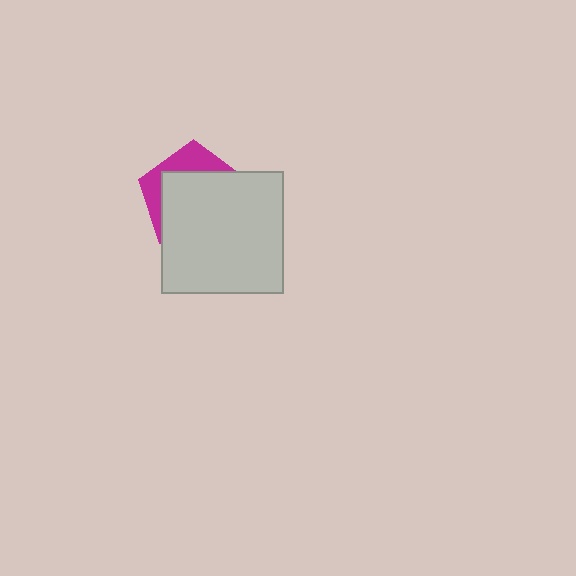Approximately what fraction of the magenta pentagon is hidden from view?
Roughly 70% of the magenta pentagon is hidden behind the light gray square.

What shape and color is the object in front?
The object in front is a light gray square.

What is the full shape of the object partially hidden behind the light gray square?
The partially hidden object is a magenta pentagon.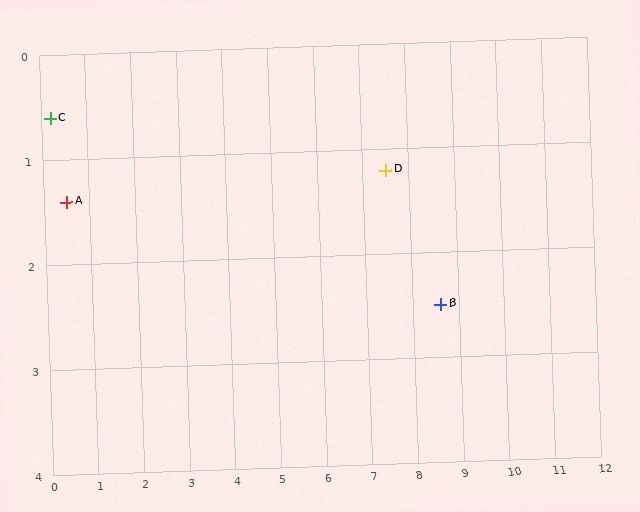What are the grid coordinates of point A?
Point A is at approximately (0.5, 1.4).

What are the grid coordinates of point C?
Point C is at approximately (0.2, 0.6).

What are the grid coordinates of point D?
Point D is at approximately (7.5, 1.2).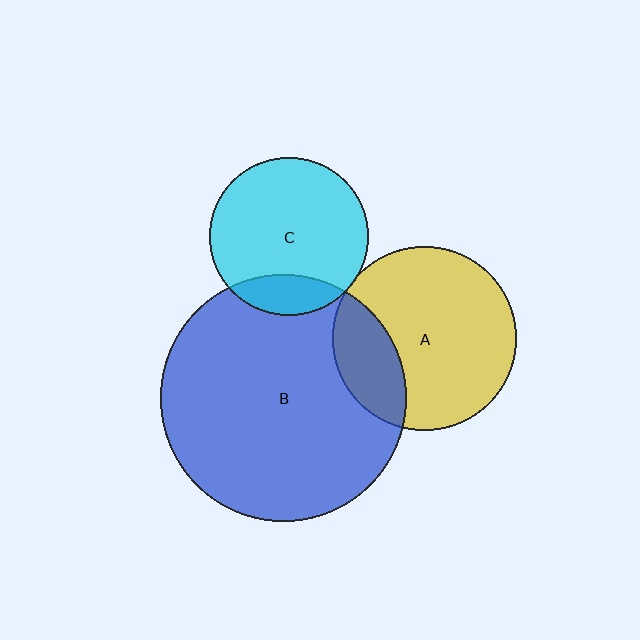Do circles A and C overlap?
Yes.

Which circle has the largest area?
Circle B (blue).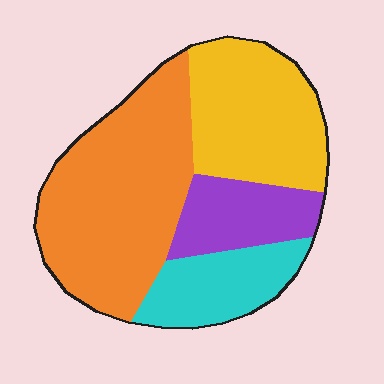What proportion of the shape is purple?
Purple covers 14% of the shape.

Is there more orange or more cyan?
Orange.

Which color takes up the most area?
Orange, at roughly 40%.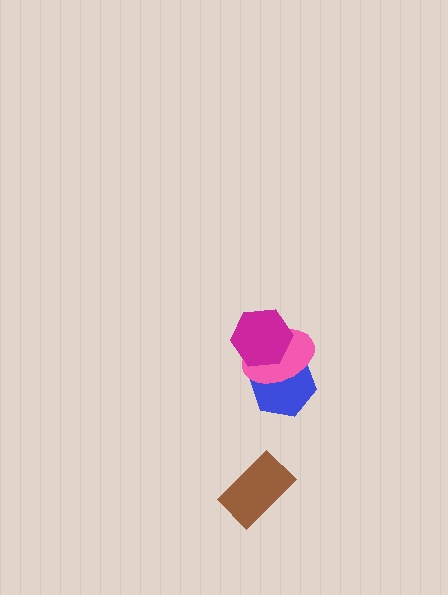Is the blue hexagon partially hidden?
Yes, it is partially covered by another shape.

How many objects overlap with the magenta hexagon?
2 objects overlap with the magenta hexagon.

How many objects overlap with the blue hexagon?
2 objects overlap with the blue hexagon.